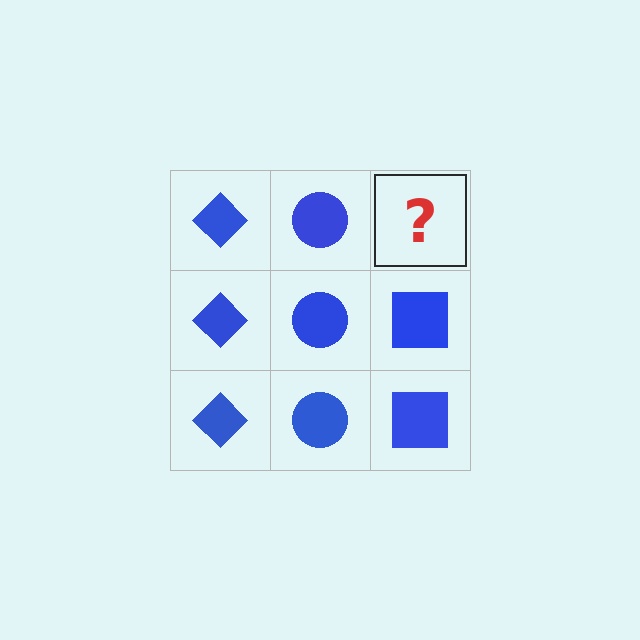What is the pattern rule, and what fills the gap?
The rule is that each column has a consistent shape. The gap should be filled with a blue square.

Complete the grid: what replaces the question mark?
The question mark should be replaced with a blue square.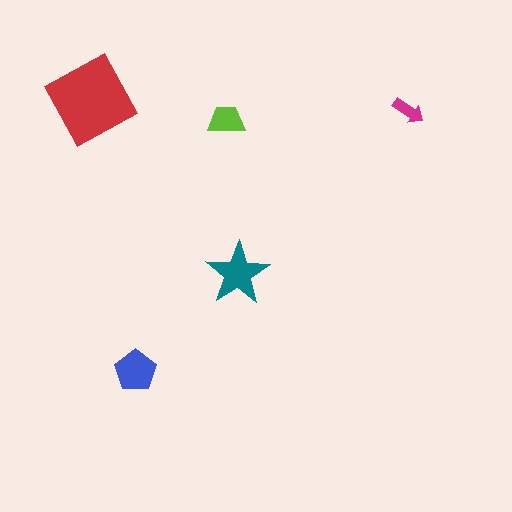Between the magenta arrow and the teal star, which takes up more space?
The teal star.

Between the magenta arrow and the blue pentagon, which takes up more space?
The blue pentagon.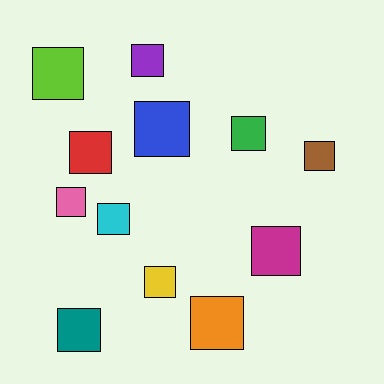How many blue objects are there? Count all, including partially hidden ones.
There is 1 blue object.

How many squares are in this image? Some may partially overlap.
There are 12 squares.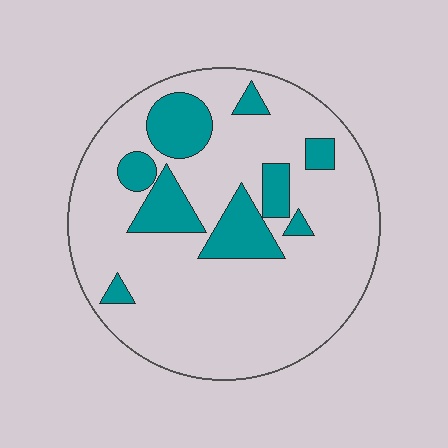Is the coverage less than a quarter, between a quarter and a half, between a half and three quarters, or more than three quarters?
Less than a quarter.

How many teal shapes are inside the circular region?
9.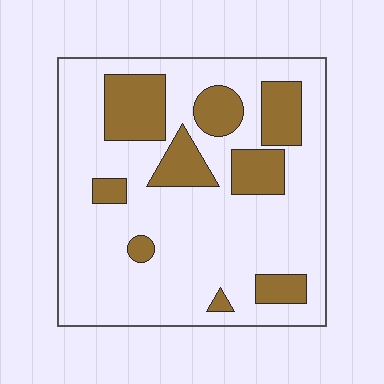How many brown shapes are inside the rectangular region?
9.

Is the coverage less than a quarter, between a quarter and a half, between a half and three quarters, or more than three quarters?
Less than a quarter.